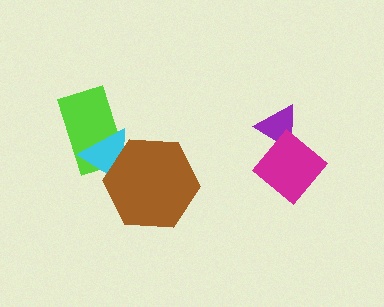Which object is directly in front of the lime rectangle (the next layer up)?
The cyan triangle is directly in front of the lime rectangle.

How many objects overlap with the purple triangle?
1 object overlaps with the purple triangle.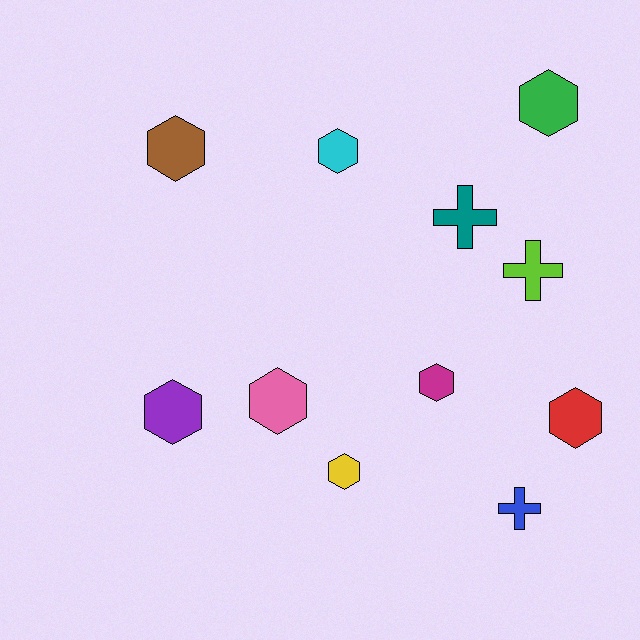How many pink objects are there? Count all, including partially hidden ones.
There is 1 pink object.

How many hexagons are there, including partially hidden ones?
There are 8 hexagons.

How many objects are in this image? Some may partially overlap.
There are 11 objects.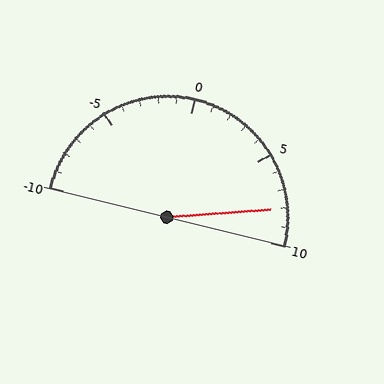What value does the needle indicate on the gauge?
The needle indicates approximately 8.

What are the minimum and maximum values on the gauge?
The gauge ranges from -10 to 10.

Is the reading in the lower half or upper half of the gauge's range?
The reading is in the upper half of the range (-10 to 10).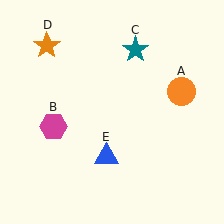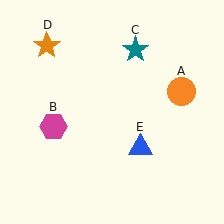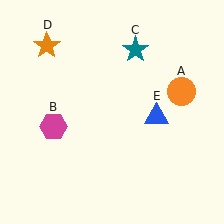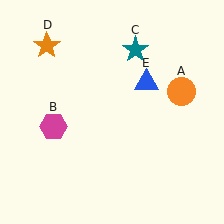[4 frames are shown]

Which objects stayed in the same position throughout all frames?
Orange circle (object A) and magenta hexagon (object B) and teal star (object C) and orange star (object D) remained stationary.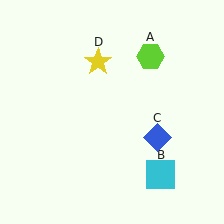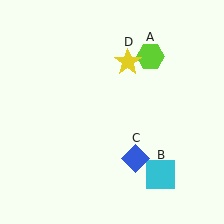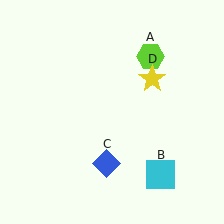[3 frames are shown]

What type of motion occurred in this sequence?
The blue diamond (object C), yellow star (object D) rotated clockwise around the center of the scene.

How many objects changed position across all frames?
2 objects changed position: blue diamond (object C), yellow star (object D).